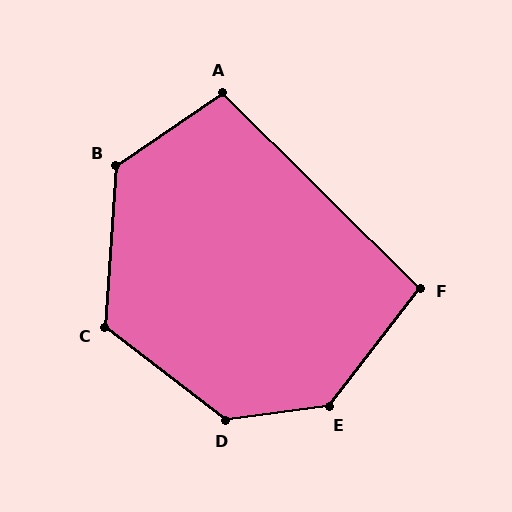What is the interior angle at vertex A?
Approximately 101 degrees (obtuse).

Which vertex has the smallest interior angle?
F, at approximately 97 degrees.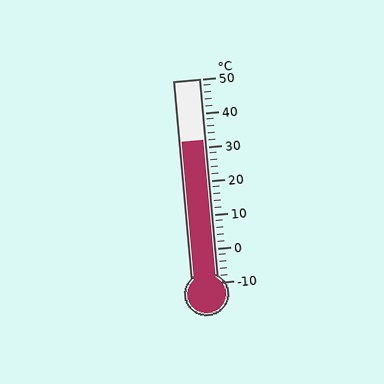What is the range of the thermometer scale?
The thermometer scale ranges from -10°C to 50°C.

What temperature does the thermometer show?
The thermometer shows approximately 32°C.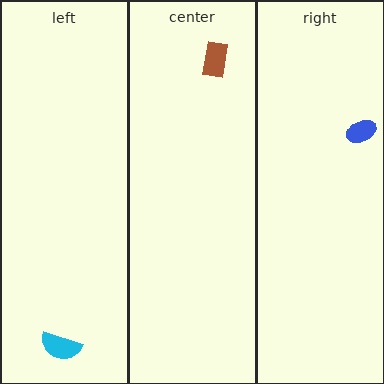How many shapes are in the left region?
1.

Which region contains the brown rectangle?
The center region.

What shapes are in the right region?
The blue ellipse.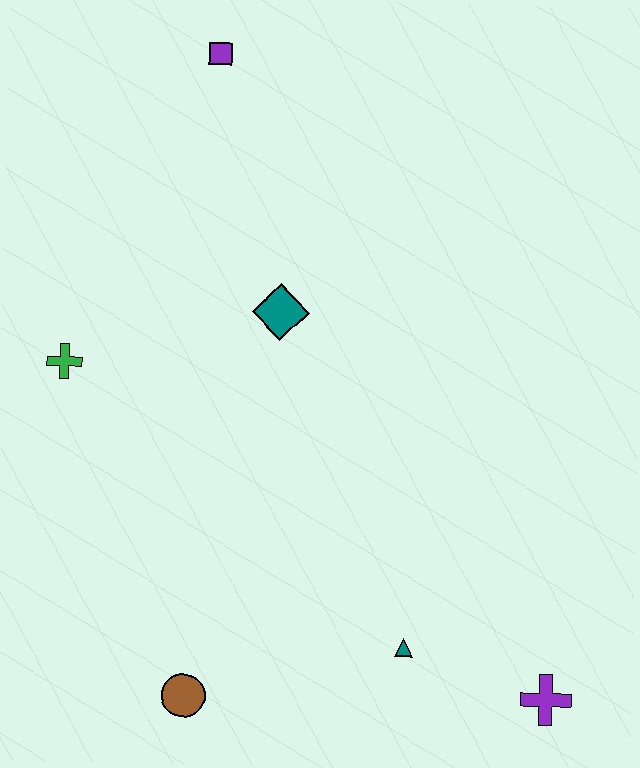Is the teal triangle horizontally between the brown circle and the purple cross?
Yes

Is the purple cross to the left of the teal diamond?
No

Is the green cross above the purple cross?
Yes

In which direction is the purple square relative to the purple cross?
The purple square is above the purple cross.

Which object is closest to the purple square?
The teal diamond is closest to the purple square.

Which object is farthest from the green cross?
The purple cross is farthest from the green cross.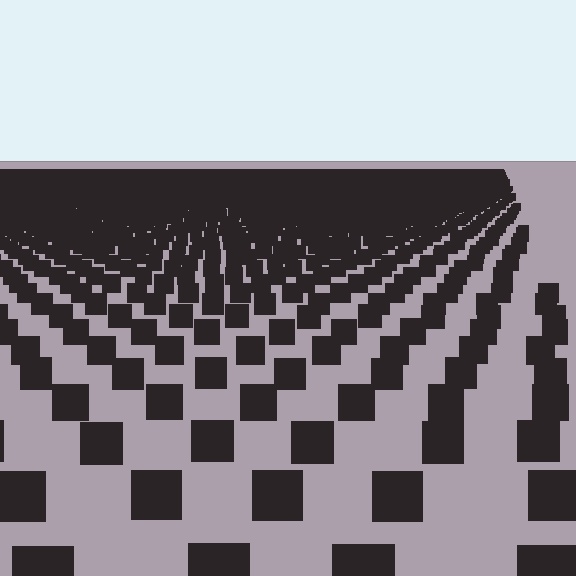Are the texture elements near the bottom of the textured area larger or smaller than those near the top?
Larger. Near the bottom, elements are closer to the viewer and appear at a bigger on-screen size.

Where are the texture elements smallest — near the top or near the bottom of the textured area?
Near the top.